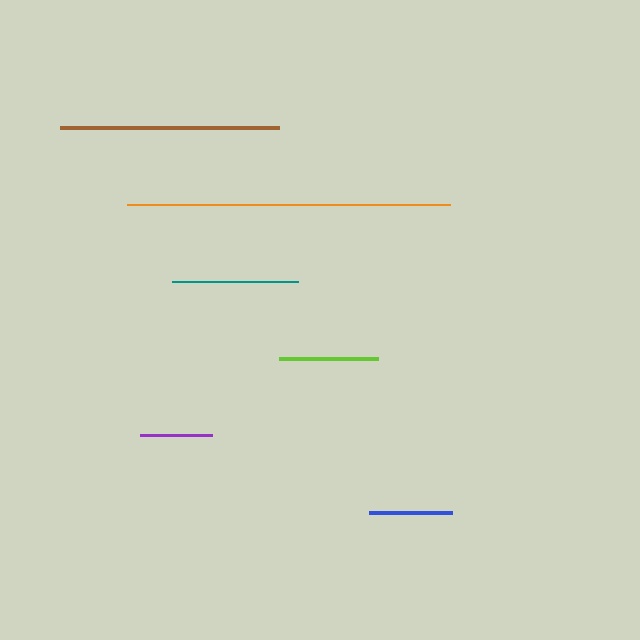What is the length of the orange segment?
The orange segment is approximately 323 pixels long.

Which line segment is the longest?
The orange line is the longest at approximately 323 pixels.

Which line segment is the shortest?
The purple line is the shortest at approximately 72 pixels.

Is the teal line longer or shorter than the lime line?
The teal line is longer than the lime line.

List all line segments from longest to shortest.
From longest to shortest: orange, brown, teal, lime, blue, purple.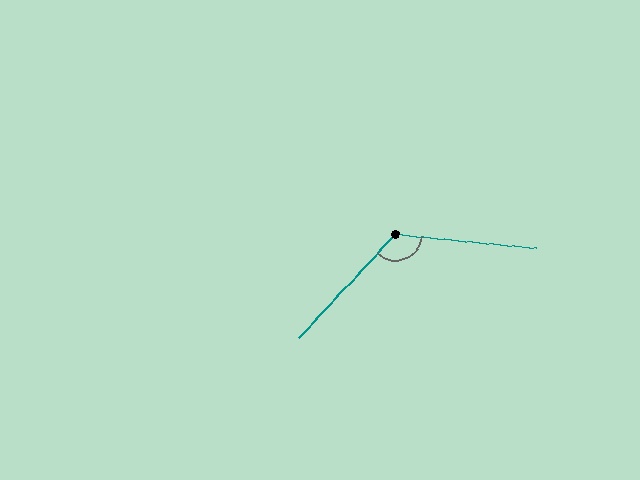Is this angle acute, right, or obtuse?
It is obtuse.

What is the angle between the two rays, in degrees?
Approximately 127 degrees.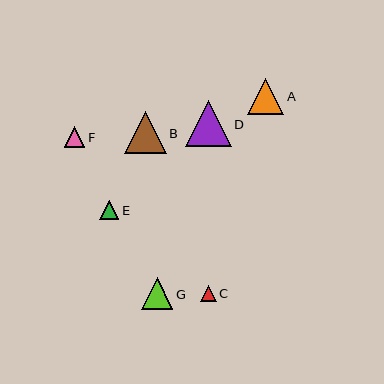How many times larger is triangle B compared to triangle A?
Triangle B is approximately 1.1 times the size of triangle A.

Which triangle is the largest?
Triangle D is the largest with a size of approximately 46 pixels.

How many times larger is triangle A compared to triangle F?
Triangle A is approximately 1.8 times the size of triangle F.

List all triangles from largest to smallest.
From largest to smallest: D, B, A, G, F, E, C.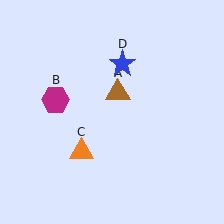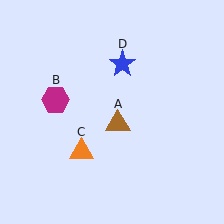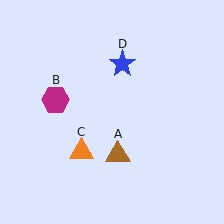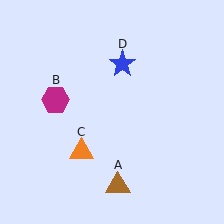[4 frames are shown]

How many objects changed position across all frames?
1 object changed position: brown triangle (object A).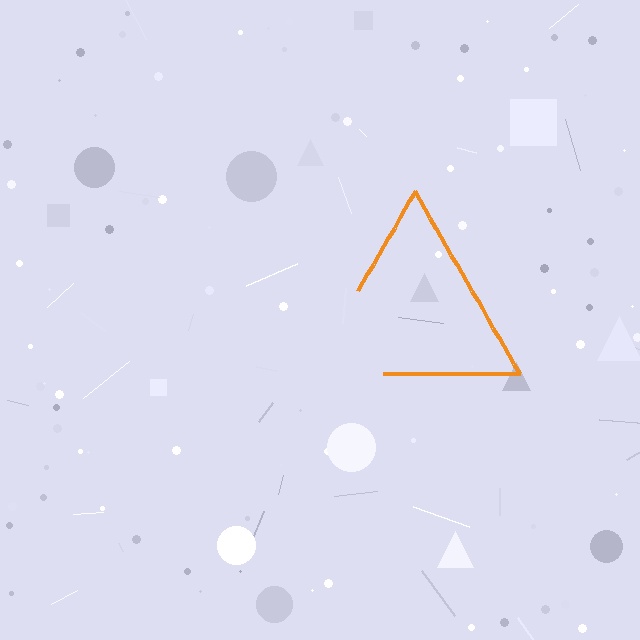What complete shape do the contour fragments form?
The contour fragments form a triangle.